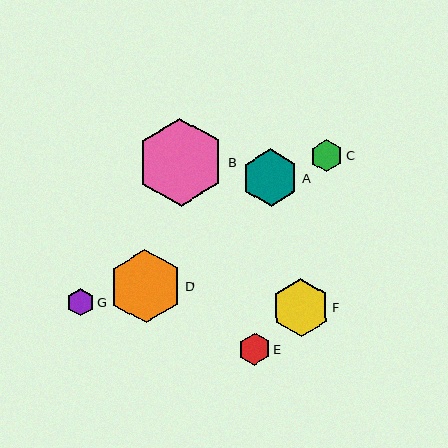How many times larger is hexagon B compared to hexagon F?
Hexagon B is approximately 1.5 times the size of hexagon F.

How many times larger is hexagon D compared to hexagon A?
Hexagon D is approximately 1.3 times the size of hexagon A.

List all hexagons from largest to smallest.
From largest to smallest: B, D, F, A, E, C, G.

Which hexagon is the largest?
Hexagon B is the largest with a size of approximately 88 pixels.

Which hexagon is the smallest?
Hexagon G is the smallest with a size of approximately 27 pixels.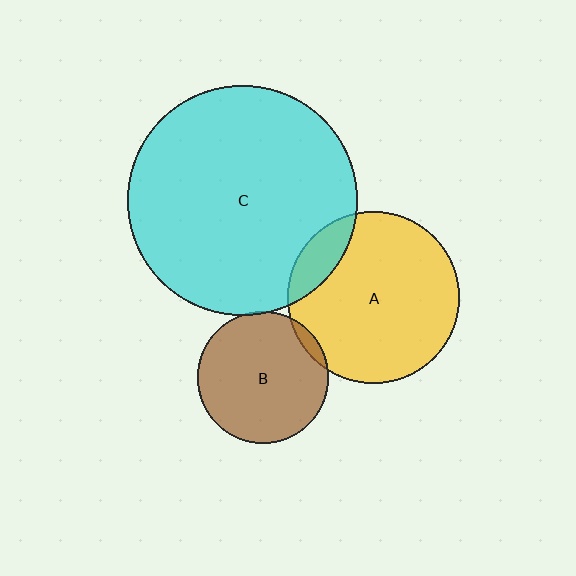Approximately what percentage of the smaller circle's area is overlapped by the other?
Approximately 5%.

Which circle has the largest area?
Circle C (cyan).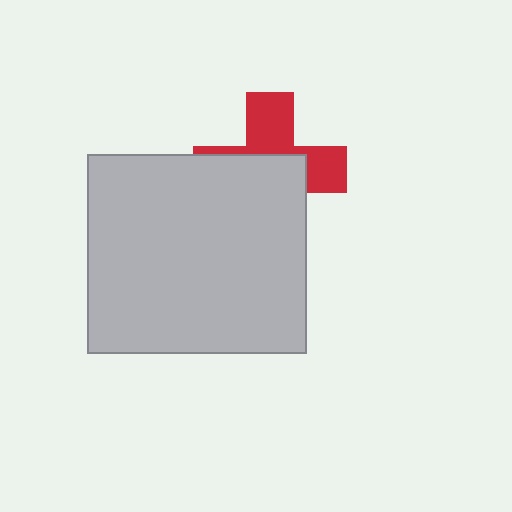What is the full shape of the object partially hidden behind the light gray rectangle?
The partially hidden object is a red cross.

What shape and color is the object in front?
The object in front is a light gray rectangle.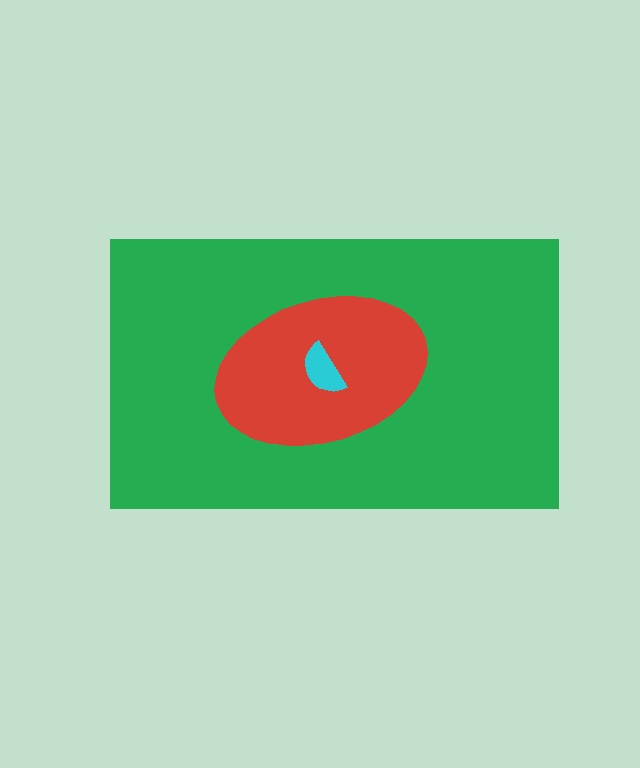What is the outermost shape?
The green rectangle.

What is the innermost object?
The cyan semicircle.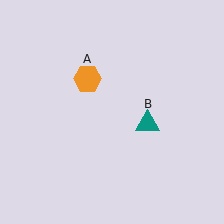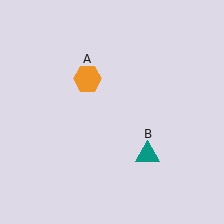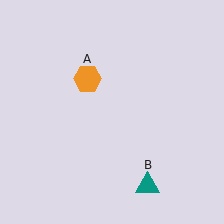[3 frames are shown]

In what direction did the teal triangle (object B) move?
The teal triangle (object B) moved down.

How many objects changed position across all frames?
1 object changed position: teal triangle (object B).